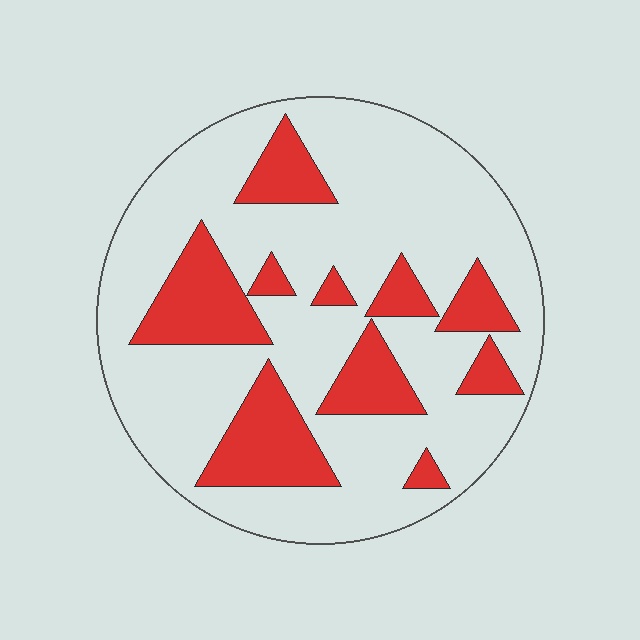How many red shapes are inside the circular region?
10.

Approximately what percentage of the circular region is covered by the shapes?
Approximately 25%.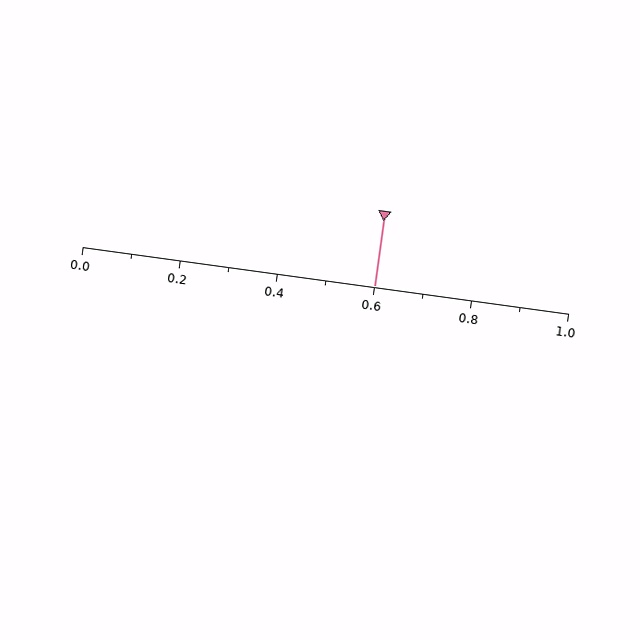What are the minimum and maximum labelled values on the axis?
The axis runs from 0.0 to 1.0.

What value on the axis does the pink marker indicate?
The marker indicates approximately 0.6.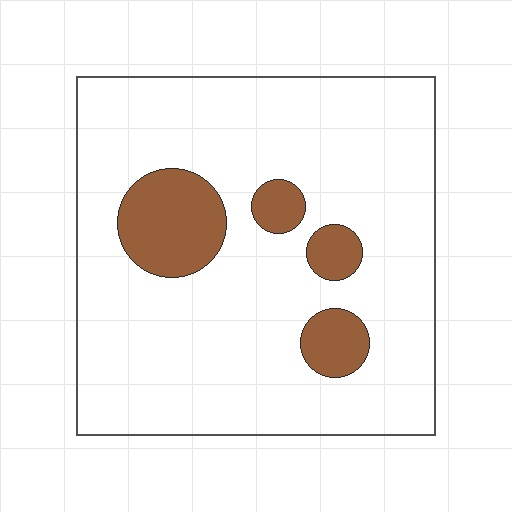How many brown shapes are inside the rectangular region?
4.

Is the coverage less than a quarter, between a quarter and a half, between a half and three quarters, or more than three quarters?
Less than a quarter.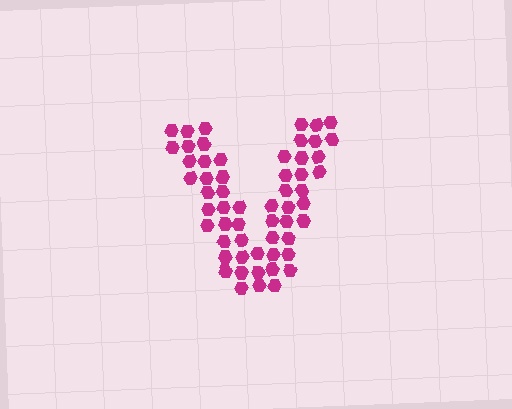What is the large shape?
The large shape is the letter V.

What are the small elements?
The small elements are hexagons.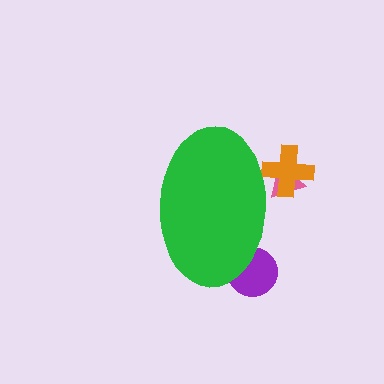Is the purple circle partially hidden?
Yes, the purple circle is partially hidden behind the green ellipse.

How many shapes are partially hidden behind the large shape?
3 shapes are partially hidden.